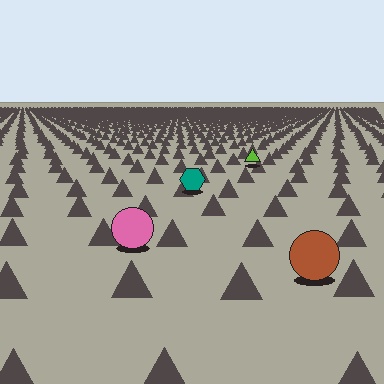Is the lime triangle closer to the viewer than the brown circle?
No. The brown circle is closer — you can tell from the texture gradient: the ground texture is coarser near it.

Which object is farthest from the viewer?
The lime triangle is farthest from the viewer. It appears smaller and the ground texture around it is denser.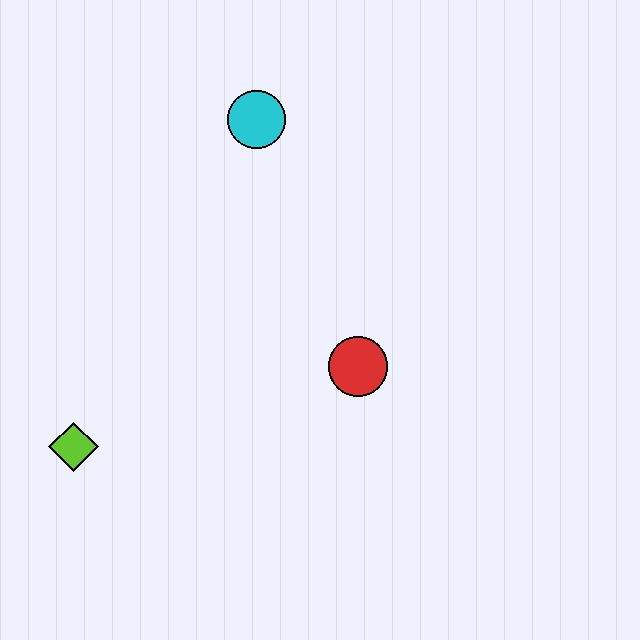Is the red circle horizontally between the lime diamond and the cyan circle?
No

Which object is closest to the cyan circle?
The red circle is closest to the cyan circle.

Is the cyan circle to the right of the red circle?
No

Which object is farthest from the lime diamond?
The cyan circle is farthest from the lime diamond.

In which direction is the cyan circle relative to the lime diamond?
The cyan circle is above the lime diamond.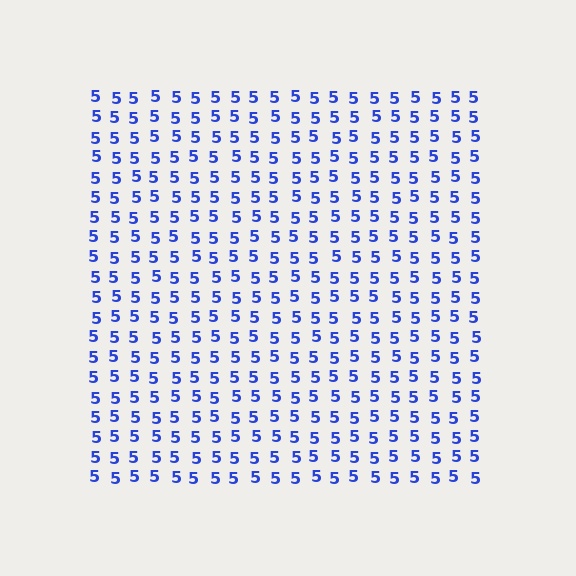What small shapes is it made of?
It is made of small digit 5's.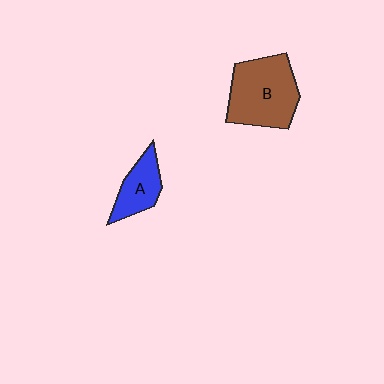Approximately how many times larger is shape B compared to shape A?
Approximately 1.9 times.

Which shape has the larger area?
Shape B (brown).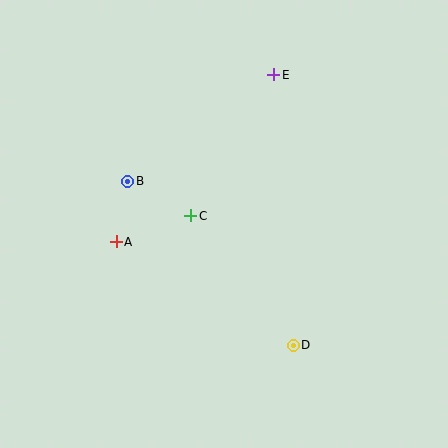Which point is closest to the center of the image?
Point C at (191, 216) is closest to the center.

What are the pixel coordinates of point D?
Point D is at (293, 345).